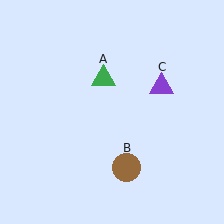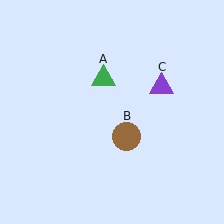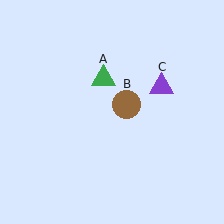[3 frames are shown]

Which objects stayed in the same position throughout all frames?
Green triangle (object A) and purple triangle (object C) remained stationary.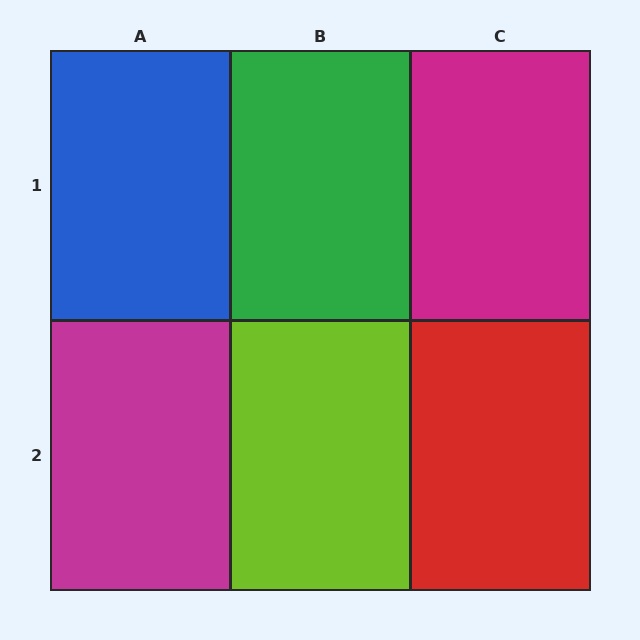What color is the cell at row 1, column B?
Green.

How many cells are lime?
1 cell is lime.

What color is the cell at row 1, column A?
Blue.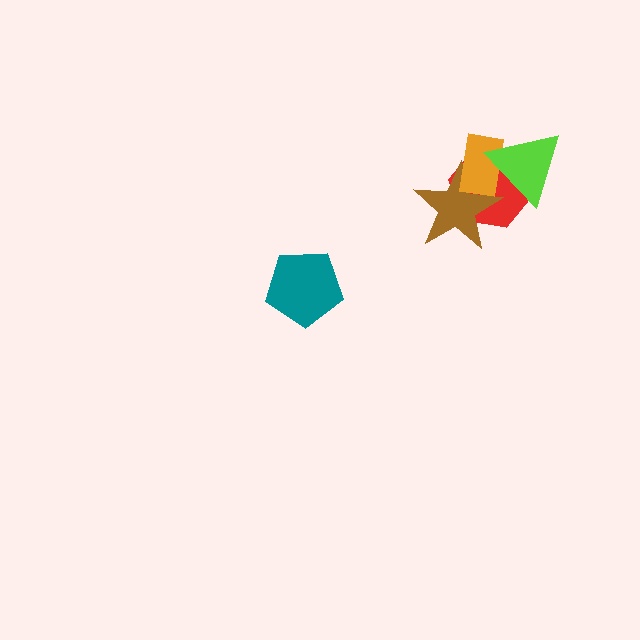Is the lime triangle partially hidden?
No, no other shape covers it.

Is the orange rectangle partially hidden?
Yes, it is partially covered by another shape.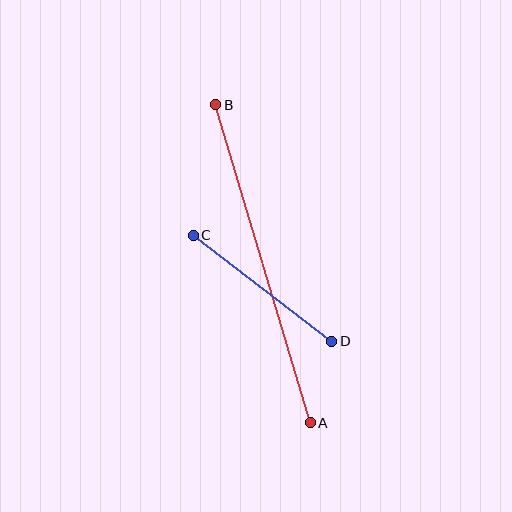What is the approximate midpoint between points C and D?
The midpoint is at approximately (263, 288) pixels.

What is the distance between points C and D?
The distance is approximately 175 pixels.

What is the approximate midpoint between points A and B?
The midpoint is at approximately (263, 264) pixels.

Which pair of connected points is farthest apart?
Points A and B are farthest apart.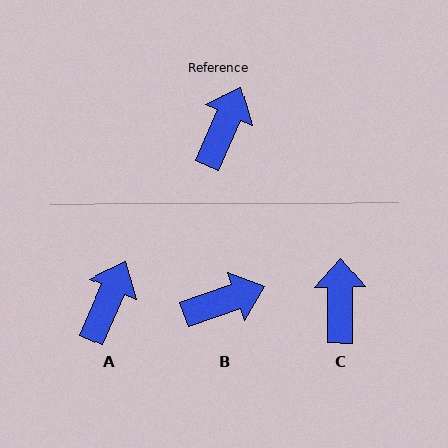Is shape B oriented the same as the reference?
No, it is off by about 47 degrees.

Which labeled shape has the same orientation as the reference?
A.